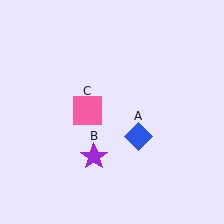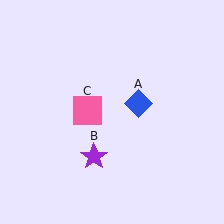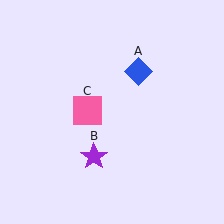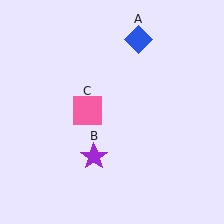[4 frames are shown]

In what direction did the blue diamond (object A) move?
The blue diamond (object A) moved up.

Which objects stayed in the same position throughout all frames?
Purple star (object B) and pink square (object C) remained stationary.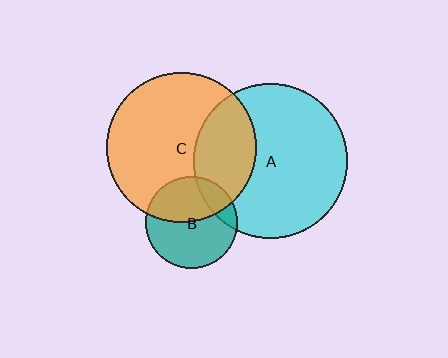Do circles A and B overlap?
Yes.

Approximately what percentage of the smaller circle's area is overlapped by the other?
Approximately 15%.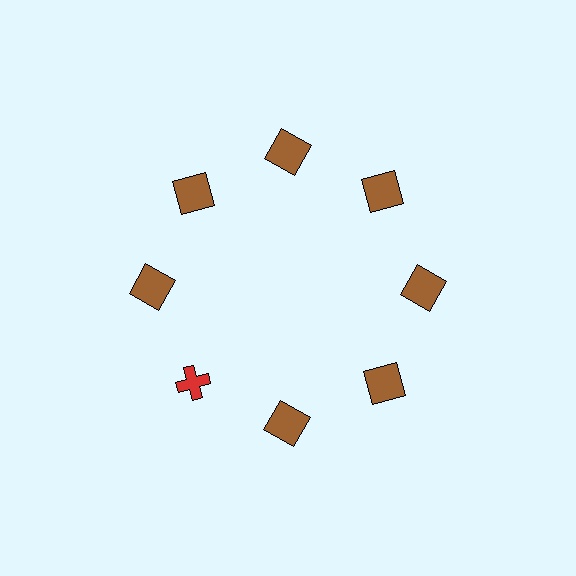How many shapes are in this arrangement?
There are 8 shapes arranged in a ring pattern.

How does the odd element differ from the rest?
It differs in both color (red instead of brown) and shape (cross instead of square).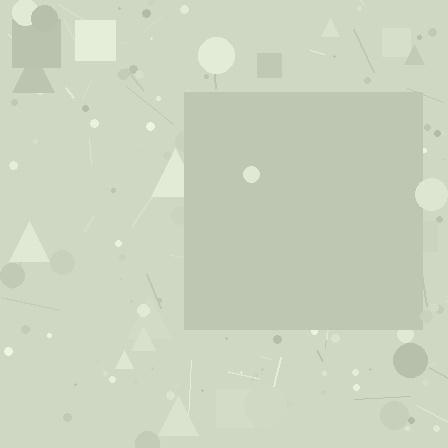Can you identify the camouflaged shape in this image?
The camouflaged shape is a square.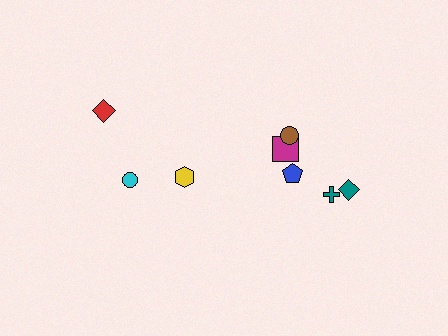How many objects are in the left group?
There are 3 objects.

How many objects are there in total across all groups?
There are 8 objects.